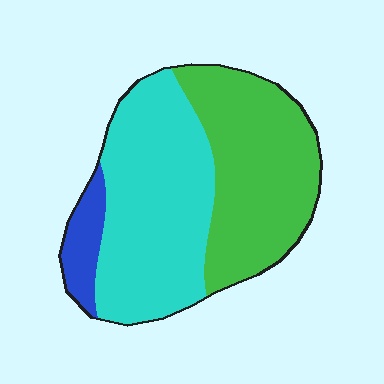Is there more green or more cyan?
Cyan.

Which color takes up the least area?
Blue, at roughly 10%.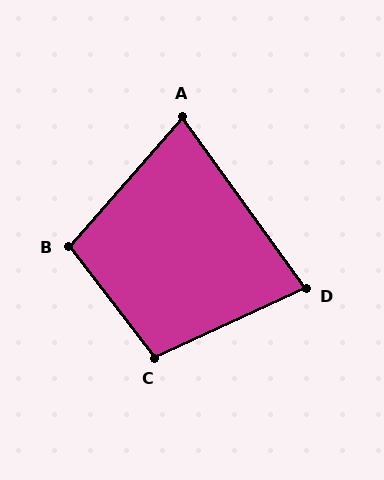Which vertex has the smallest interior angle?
A, at approximately 77 degrees.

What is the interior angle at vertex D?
Approximately 79 degrees (acute).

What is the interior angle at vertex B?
Approximately 101 degrees (obtuse).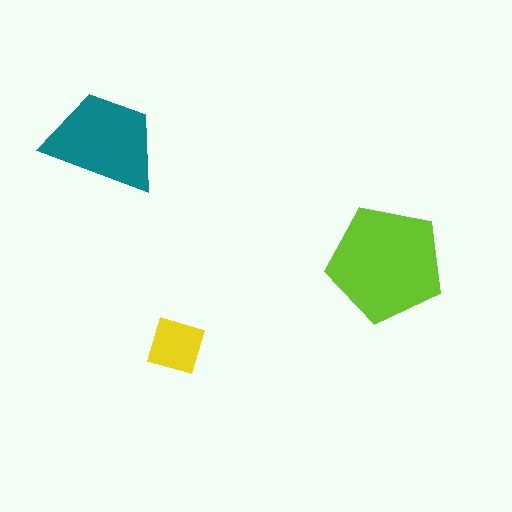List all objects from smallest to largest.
The yellow diamond, the teal trapezoid, the lime pentagon.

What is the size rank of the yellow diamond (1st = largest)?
3rd.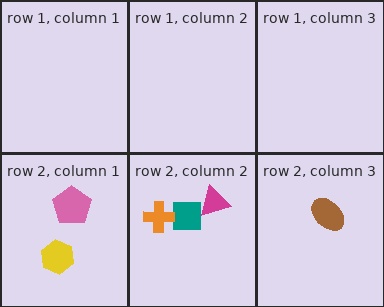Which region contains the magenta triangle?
The row 2, column 2 region.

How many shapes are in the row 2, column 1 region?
2.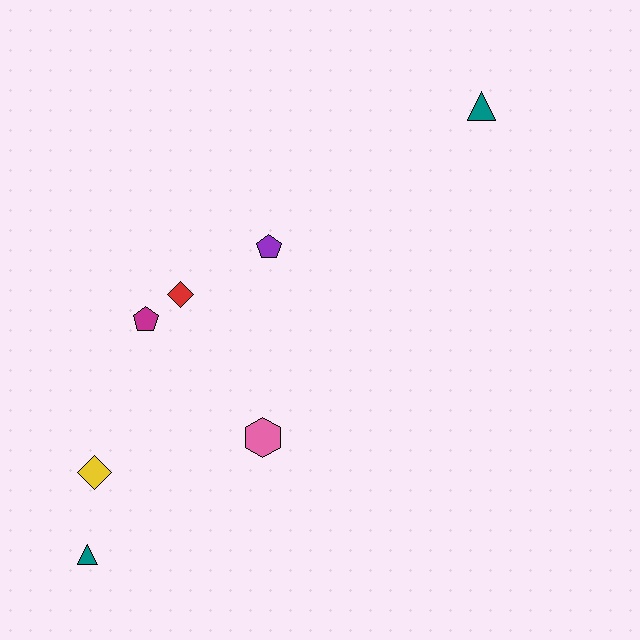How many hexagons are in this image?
There is 1 hexagon.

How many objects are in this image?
There are 7 objects.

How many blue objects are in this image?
There are no blue objects.